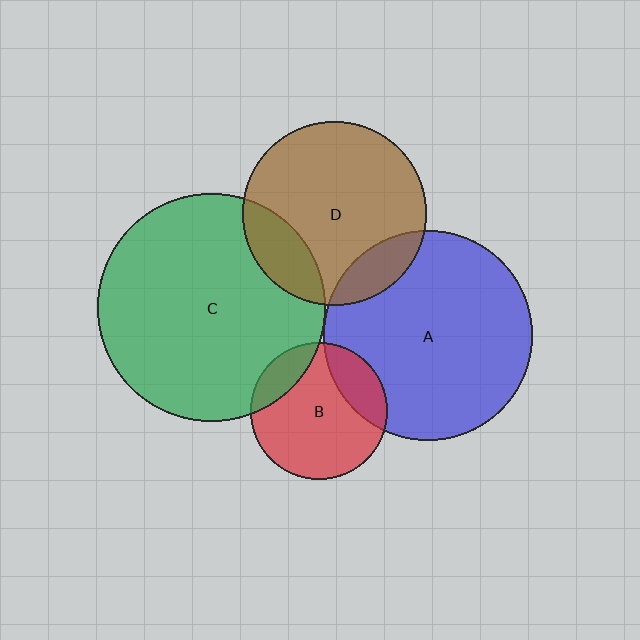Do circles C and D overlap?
Yes.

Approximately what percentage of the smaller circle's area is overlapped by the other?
Approximately 20%.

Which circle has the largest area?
Circle C (green).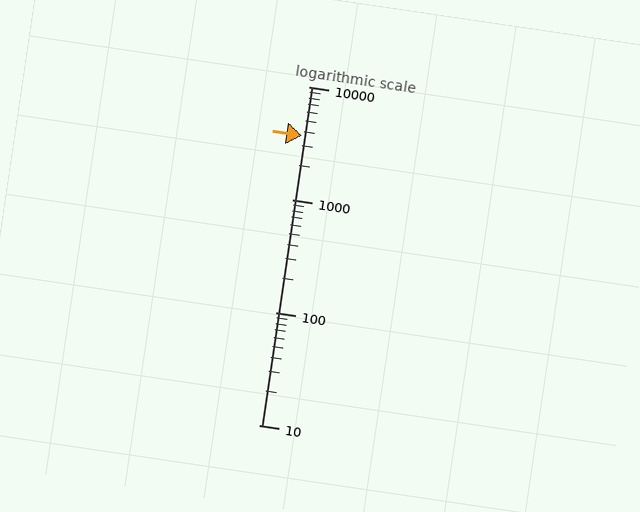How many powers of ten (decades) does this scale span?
The scale spans 3 decades, from 10 to 10000.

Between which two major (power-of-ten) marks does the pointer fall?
The pointer is between 1000 and 10000.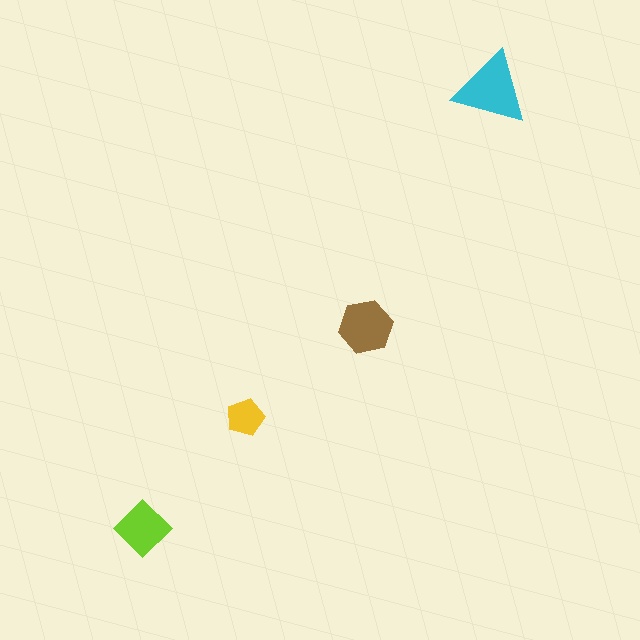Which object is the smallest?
The yellow pentagon.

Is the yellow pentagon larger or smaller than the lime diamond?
Smaller.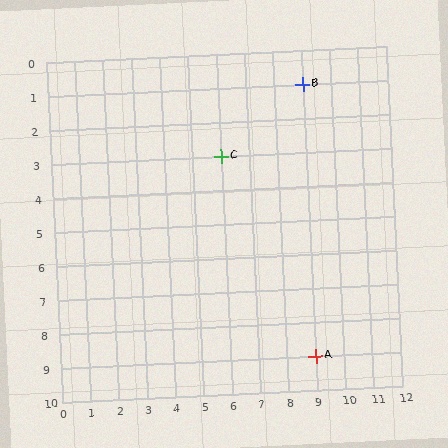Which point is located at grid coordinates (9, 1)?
Point B is at (9, 1).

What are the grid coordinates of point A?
Point A is at grid coordinates (9, 9).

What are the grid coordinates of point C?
Point C is at grid coordinates (6, 3).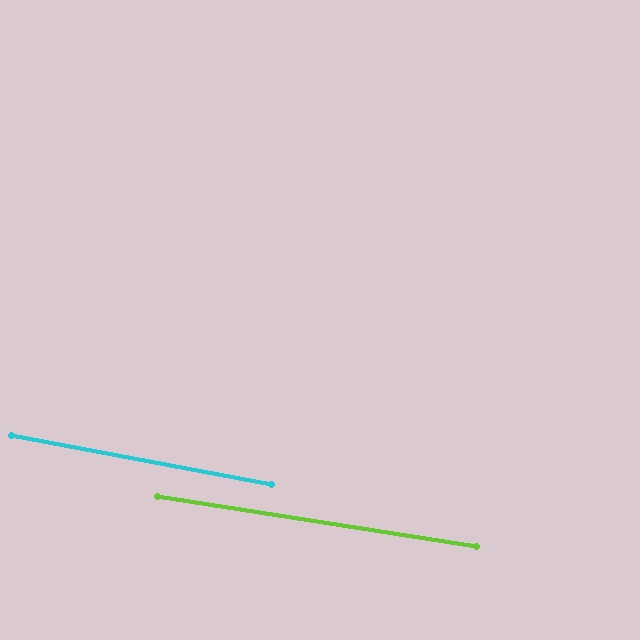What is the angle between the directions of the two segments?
Approximately 2 degrees.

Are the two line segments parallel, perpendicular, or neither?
Parallel — their directions differ by only 1.9°.